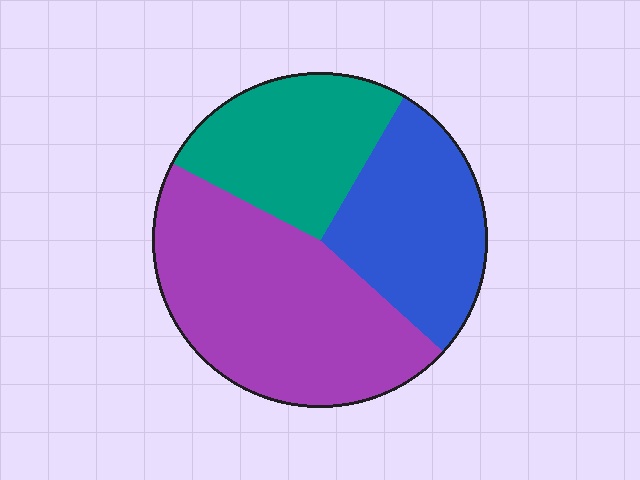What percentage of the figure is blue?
Blue covers 28% of the figure.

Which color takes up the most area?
Purple, at roughly 45%.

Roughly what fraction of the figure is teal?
Teal takes up between a quarter and a half of the figure.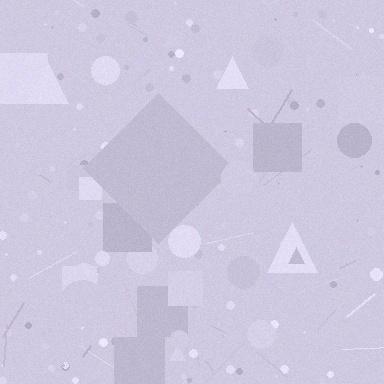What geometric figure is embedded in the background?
A diamond is embedded in the background.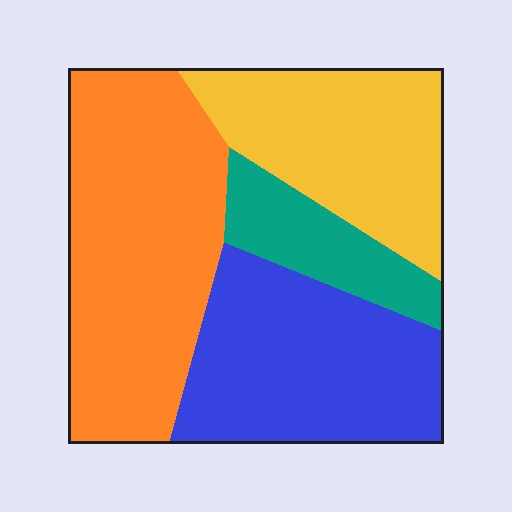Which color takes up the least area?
Teal, at roughly 10%.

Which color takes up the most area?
Orange, at roughly 35%.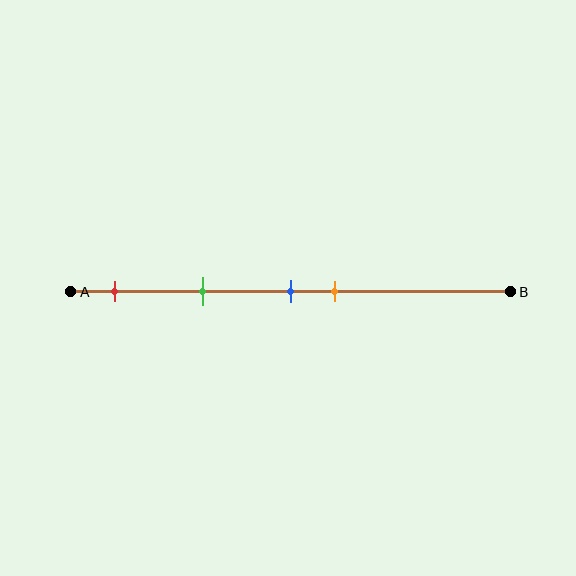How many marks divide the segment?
There are 4 marks dividing the segment.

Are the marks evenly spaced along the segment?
No, the marks are not evenly spaced.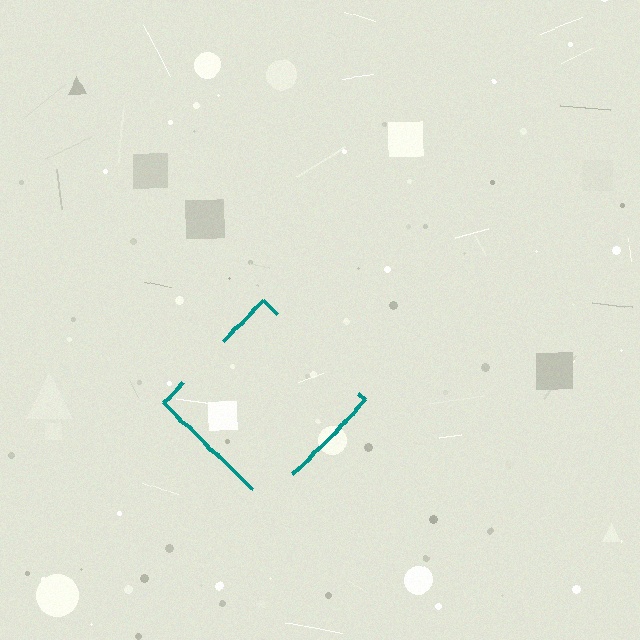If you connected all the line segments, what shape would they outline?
They would outline a diamond.